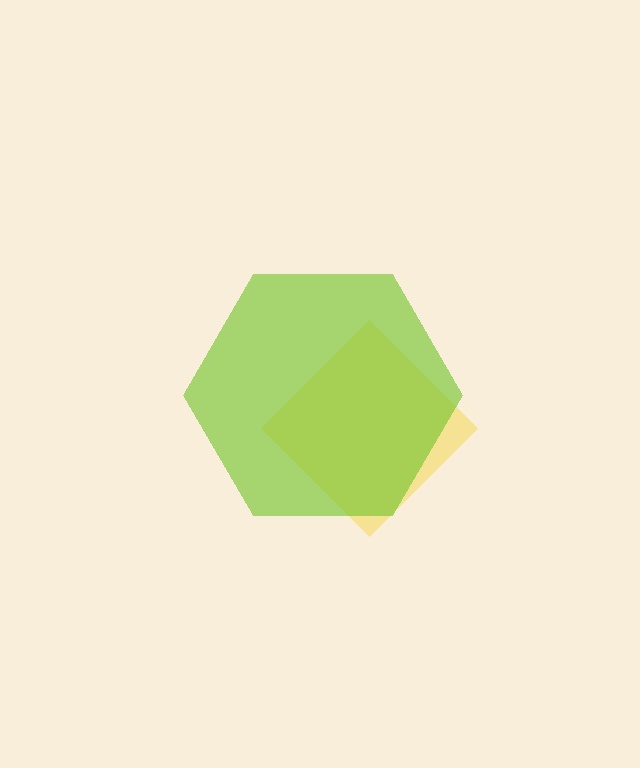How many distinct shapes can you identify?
There are 2 distinct shapes: a yellow diamond, a lime hexagon.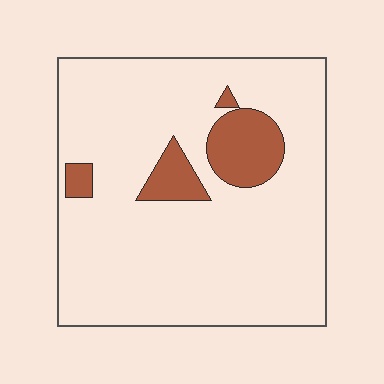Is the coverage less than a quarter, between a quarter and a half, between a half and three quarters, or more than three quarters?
Less than a quarter.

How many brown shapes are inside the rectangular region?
4.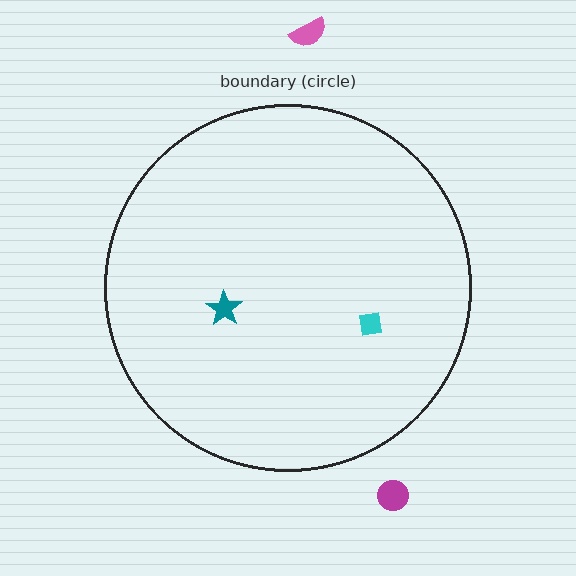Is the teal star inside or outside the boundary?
Inside.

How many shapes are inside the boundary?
2 inside, 2 outside.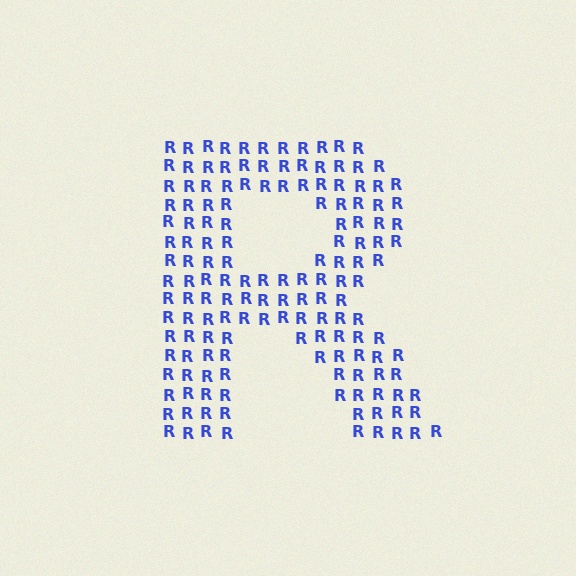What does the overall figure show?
The overall figure shows the letter R.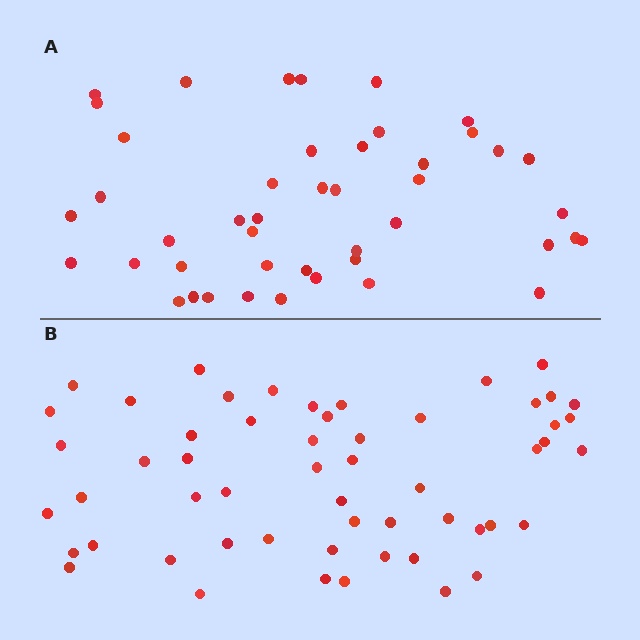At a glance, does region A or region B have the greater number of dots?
Region B (the bottom region) has more dots.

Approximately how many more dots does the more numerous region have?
Region B has roughly 10 or so more dots than region A.